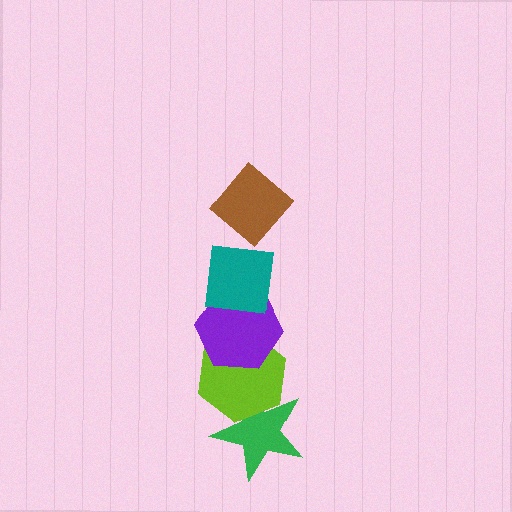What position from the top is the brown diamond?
The brown diamond is 1st from the top.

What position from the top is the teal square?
The teal square is 2nd from the top.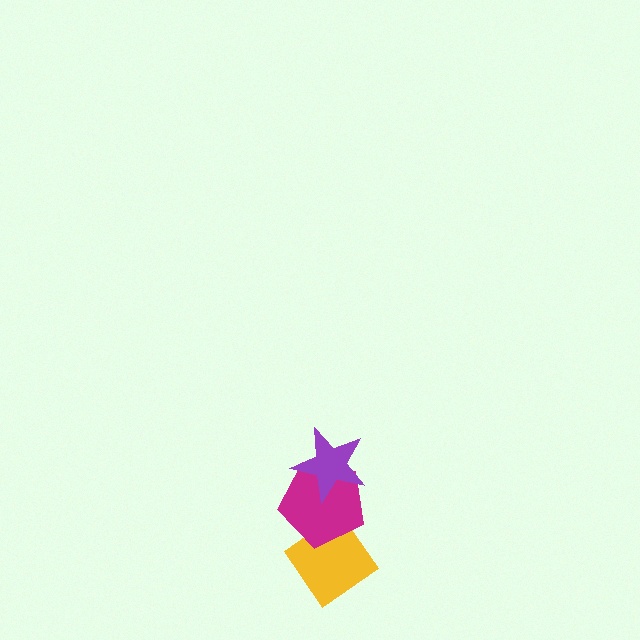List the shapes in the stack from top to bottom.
From top to bottom: the purple star, the magenta pentagon, the yellow diamond.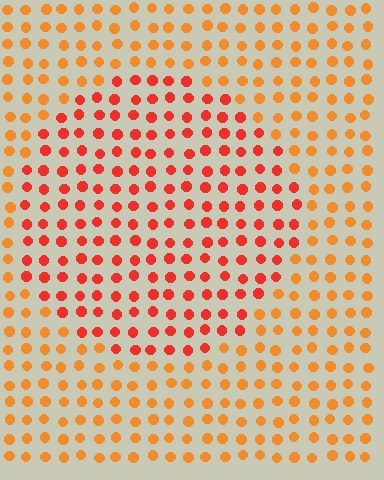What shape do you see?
I see a circle.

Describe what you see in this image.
The image is filled with small orange elements in a uniform arrangement. A circle-shaped region is visible where the elements are tinted to a slightly different hue, forming a subtle color boundary.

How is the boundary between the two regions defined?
The boundary is defined purely by a slight shift in hue (about 28 degrees). Spacing, size, and orientation are identical on both sides.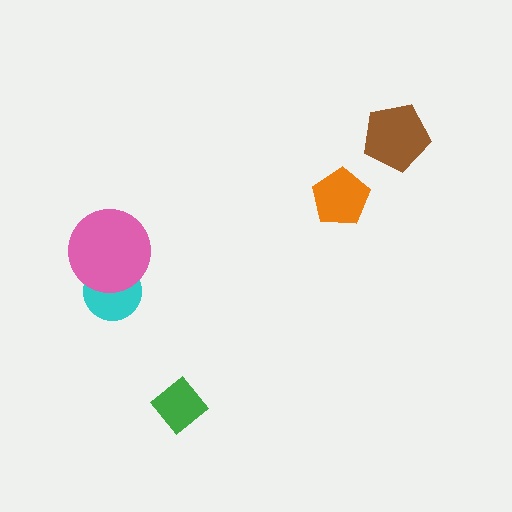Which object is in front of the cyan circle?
The pink circle is in front of the cyan circle.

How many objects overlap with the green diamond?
0 objects overlap with the green diamond.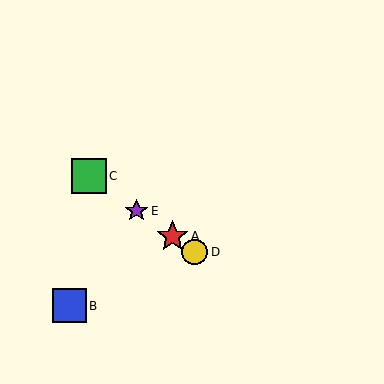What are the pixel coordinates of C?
Object C is at (89, 176).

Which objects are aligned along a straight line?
Objects A, C, D, E are aligned along a straight line.